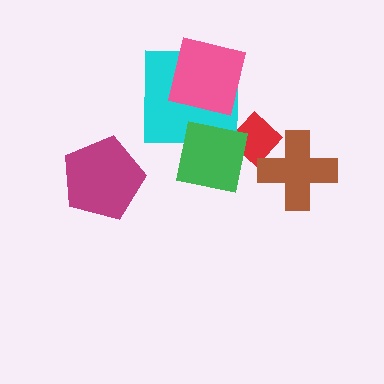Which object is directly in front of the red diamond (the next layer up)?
The green square is directly in front of the red diamond.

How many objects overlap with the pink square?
1 object overlaps with the pink square.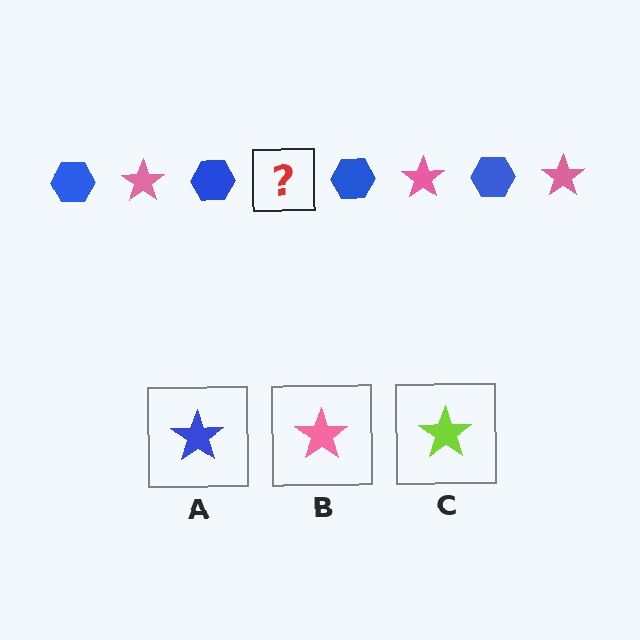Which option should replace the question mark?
Option B.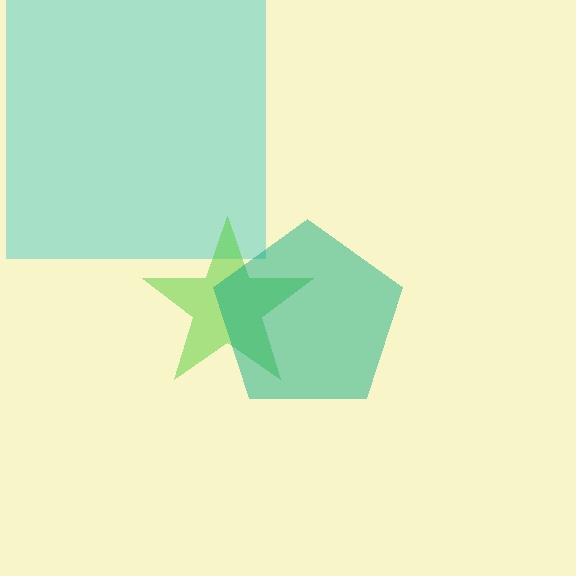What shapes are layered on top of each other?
The layered shapes are: a cyan square, a lime star, a teal pentagon.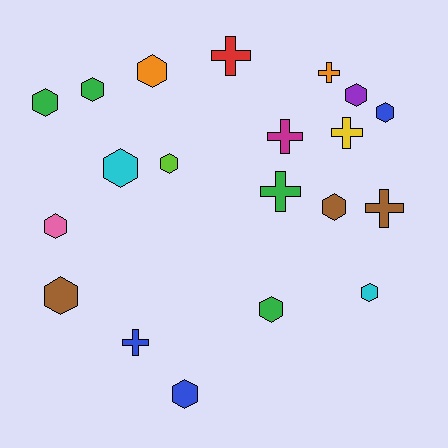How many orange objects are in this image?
There are 2 orange objects.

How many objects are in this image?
There are 20 objects.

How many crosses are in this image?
There are 7 crosses.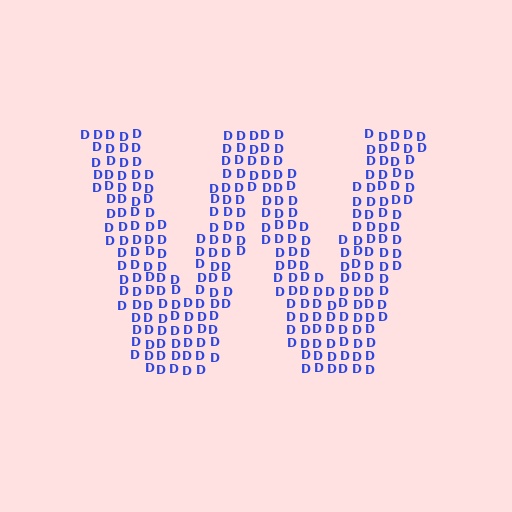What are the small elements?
The small elements are letter D's.